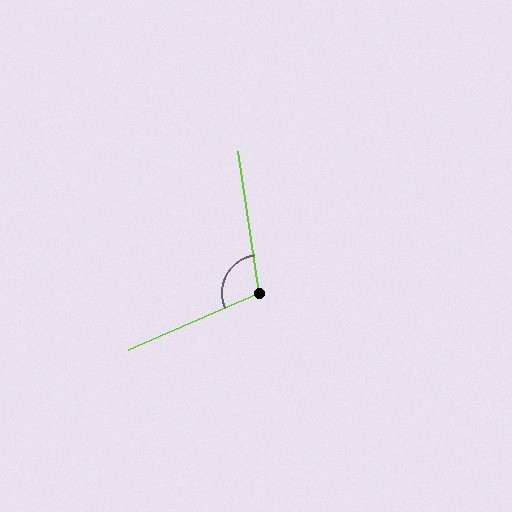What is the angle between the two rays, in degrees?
Approximately 105 degrees.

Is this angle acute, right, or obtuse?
It is obtuse.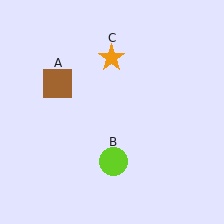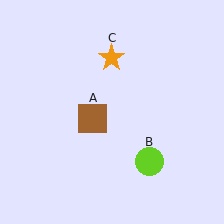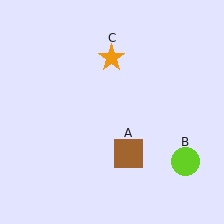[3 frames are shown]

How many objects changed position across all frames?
2 objects changed position: brown square (object A), lime circle (object B).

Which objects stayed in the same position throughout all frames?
Orange star (object C) remained stationary.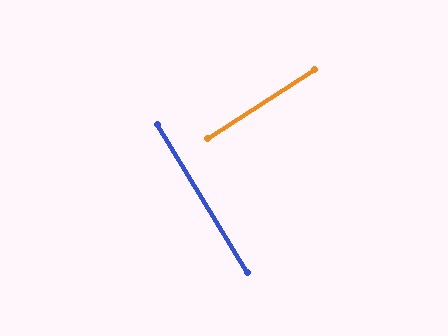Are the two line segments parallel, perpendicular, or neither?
Perpendicular — they meet at approximately 89°.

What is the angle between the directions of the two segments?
Approximately 89 degrees.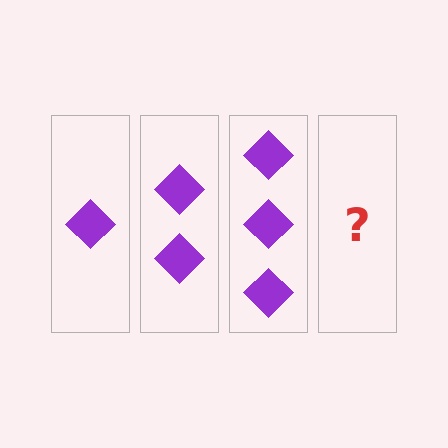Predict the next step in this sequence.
The next step is 4 diamonds.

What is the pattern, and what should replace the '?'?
The pattern is that each step adds one more diamond. The '?' should be 4 diamonds.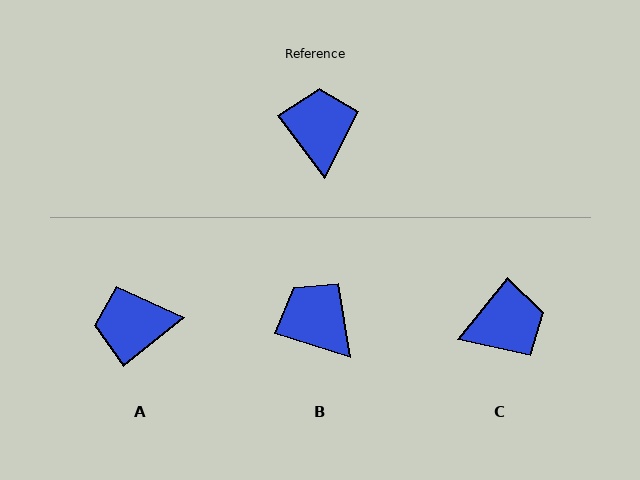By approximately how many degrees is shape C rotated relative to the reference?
Approximately 76 degrees clockwise.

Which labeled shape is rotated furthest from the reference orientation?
A, about 92 degrees away.